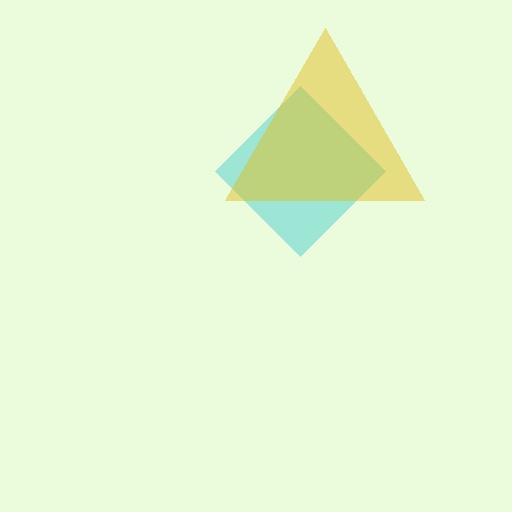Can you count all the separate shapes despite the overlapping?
Yes, there are 2 separate shapes.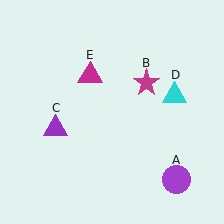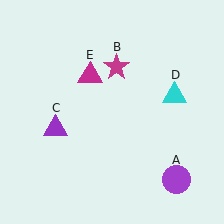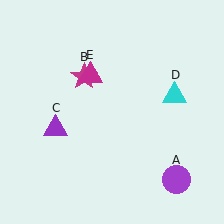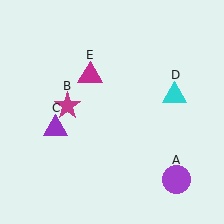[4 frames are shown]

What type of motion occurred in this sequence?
The magenta star (object B) rotated counterclockwise around the center of the scene.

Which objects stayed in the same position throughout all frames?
Purple circle (object A) and purple triangle (object C) and cyan triangle (object D) and magenta triangle (object E) remained stationary.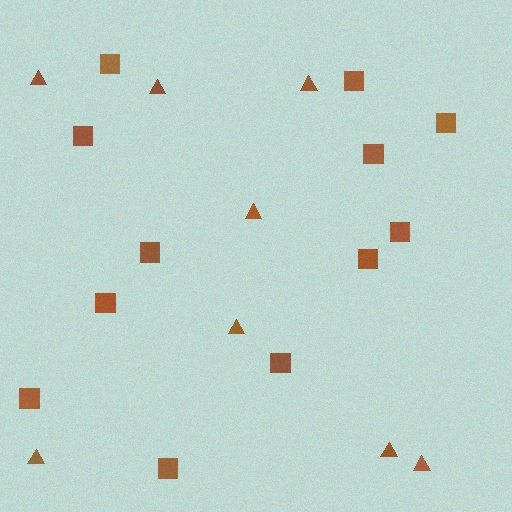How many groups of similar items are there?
There are 2 groups: one group of triangles (8) and one group of squares (12).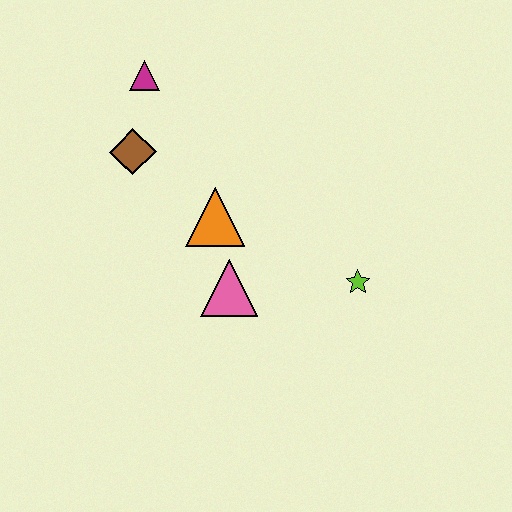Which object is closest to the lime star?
The pink triangle is closest to the lime star.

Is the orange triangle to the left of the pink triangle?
Yes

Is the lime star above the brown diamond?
No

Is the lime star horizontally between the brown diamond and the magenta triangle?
No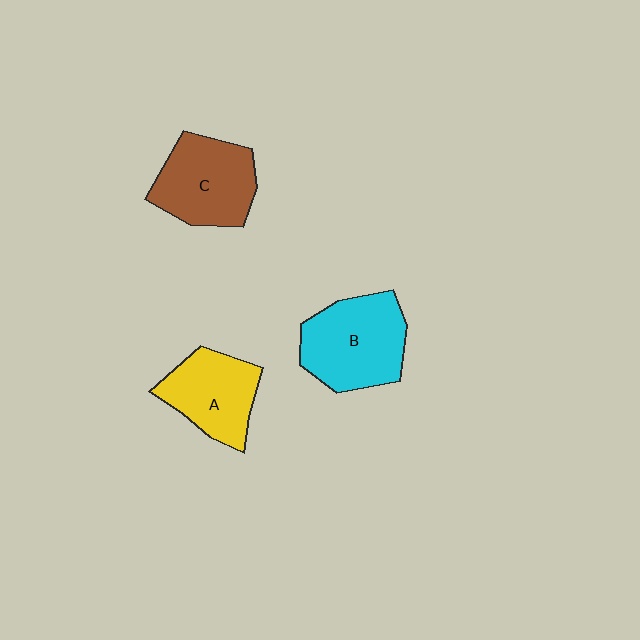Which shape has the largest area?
Shape B (cyan).